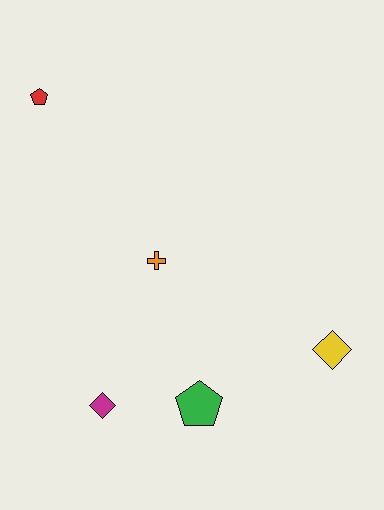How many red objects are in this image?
There is 1 red object.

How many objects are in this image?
There are 5 objects.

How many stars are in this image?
There are no stars.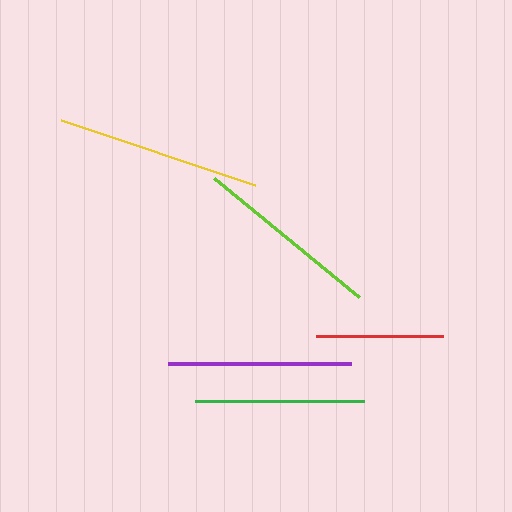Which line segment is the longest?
The yellow line is the longest at approximately 204 pixels.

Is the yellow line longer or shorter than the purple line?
The yellow line is longer than the purple line.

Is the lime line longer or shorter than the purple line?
The lime line is longer than the purple line.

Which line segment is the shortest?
The red line is the shortest at approximately 127 pixels.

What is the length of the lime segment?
The lime segment is approximately 188 pixels long.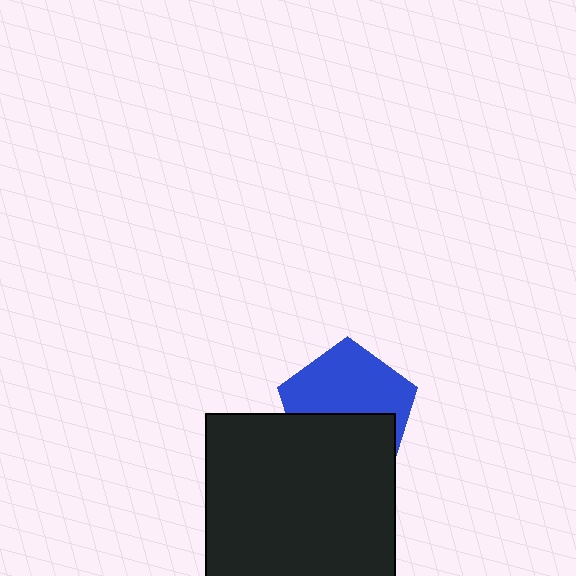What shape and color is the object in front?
The object in front is a black square.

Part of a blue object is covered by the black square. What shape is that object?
It is a pentagon.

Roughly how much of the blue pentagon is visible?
About half of it is visible (roughly 56%).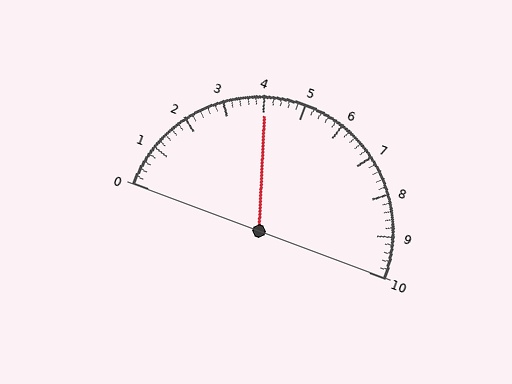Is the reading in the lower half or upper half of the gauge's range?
The reading is in the lower half of the range (0 to 10).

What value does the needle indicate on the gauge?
The needle indicates approximately 4.0.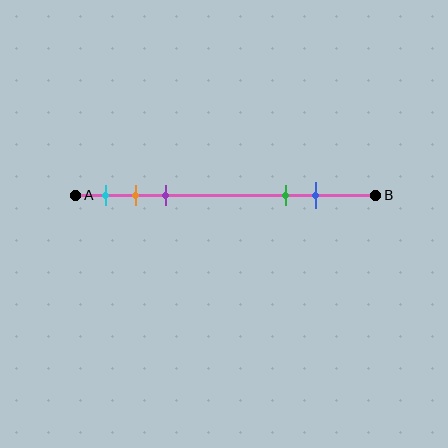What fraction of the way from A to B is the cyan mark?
The cyan mark is approximately 10% (0.1) of the way from A to B.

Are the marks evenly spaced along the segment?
No, the marks are not evenly spaced.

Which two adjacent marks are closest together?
The orange and purple marks are the closest adjacent pair.